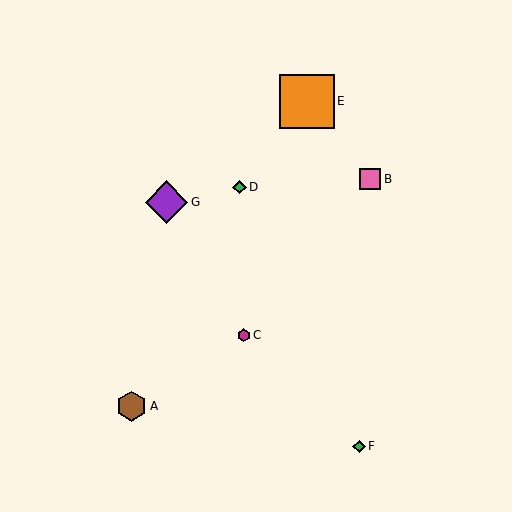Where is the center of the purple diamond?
The center of the purple diamond is at (167, 202).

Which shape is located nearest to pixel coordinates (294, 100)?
The orange square (labeled E) at (307, 101) is nearest to that location.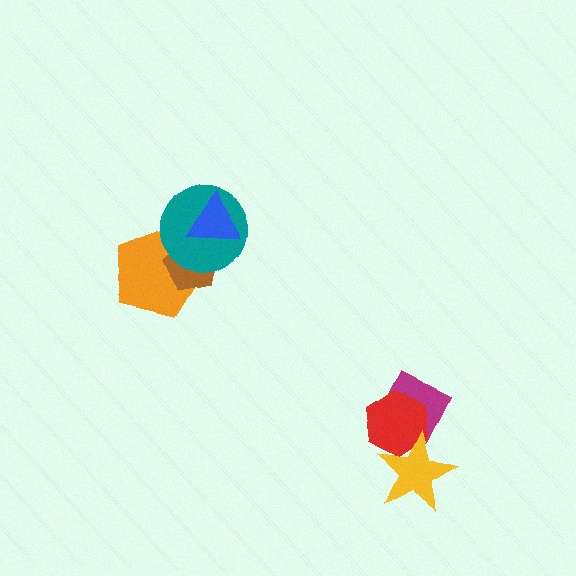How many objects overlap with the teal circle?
3 objects overlap with the teal circle.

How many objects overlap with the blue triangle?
2 objects overlap with the blue triangle.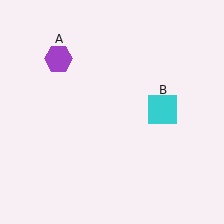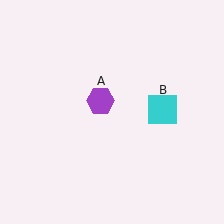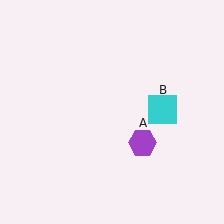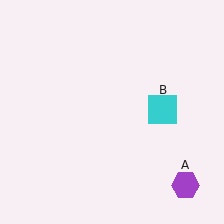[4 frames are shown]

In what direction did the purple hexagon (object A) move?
The purple hexagon (object A) moved down and to the right.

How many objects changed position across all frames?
1 object changed position: purple hexagon (object A).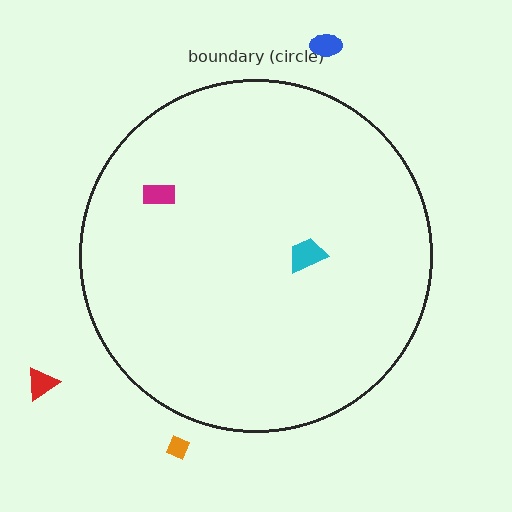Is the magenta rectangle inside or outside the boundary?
Inside.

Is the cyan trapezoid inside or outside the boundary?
Inside.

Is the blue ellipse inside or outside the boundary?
Outside.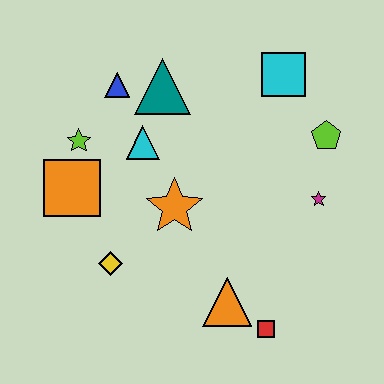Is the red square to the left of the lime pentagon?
Yes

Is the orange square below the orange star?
No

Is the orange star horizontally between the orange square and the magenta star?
Yes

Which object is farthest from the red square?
The blue triangle is farthest from the red square.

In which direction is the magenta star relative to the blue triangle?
The magenta star is to the right of the blue triangle.